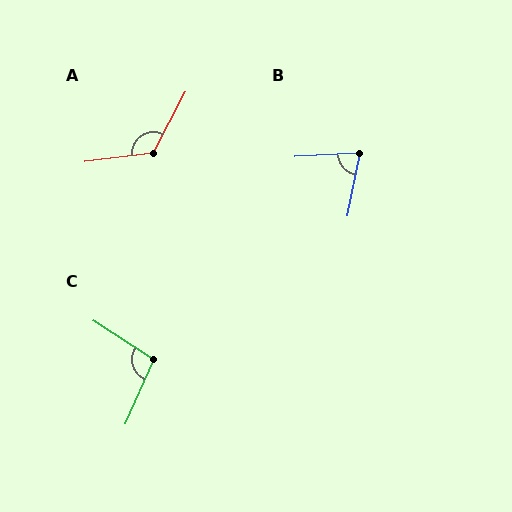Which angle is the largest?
A, at approximately 125 degrees.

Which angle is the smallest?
B, at approximately 76 degrees.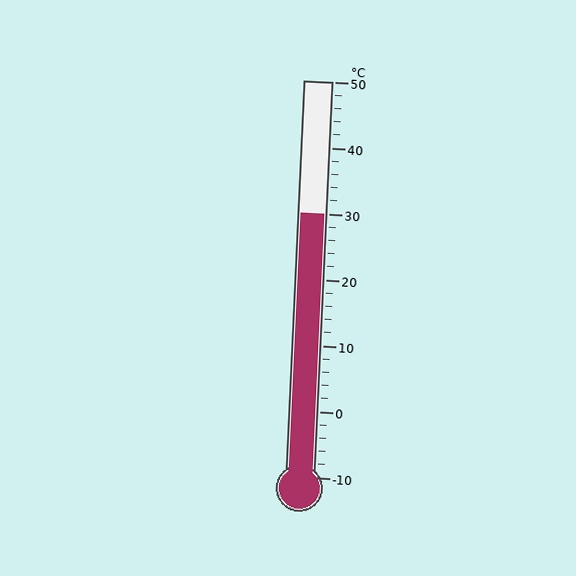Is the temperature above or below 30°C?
The temperature is at 30°C.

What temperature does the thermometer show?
The thermometer shows approximately 30°C.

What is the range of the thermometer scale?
The thermometer scale ranges from -10°C to 50°C.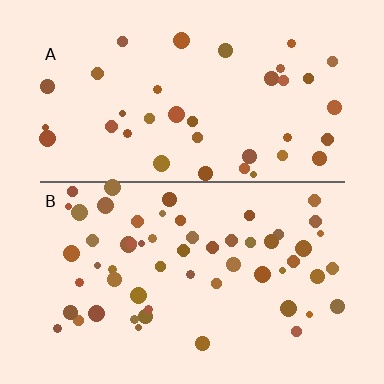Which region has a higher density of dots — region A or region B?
B (the bottom).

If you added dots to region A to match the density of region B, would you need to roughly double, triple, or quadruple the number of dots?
Approximately double.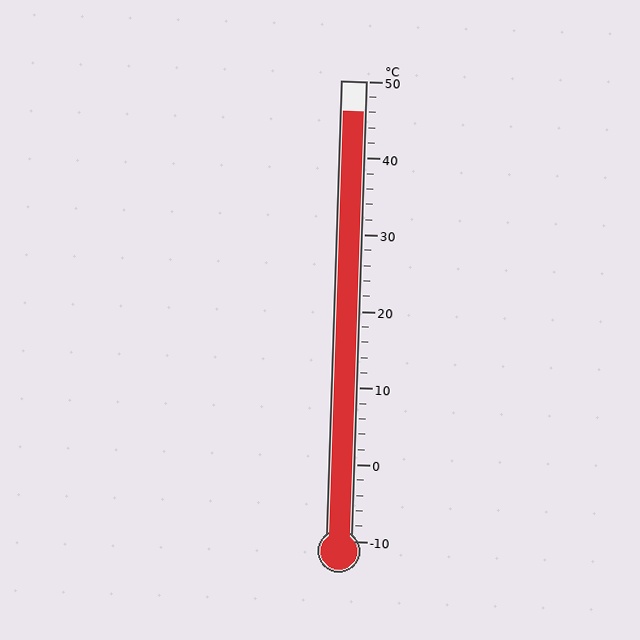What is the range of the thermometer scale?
The thermometer scale ranges from -10°C to 50°C.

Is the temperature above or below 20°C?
The temperature is above 20°C.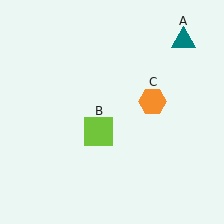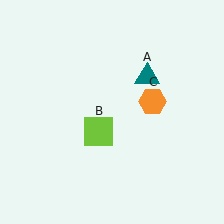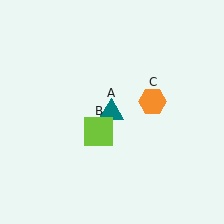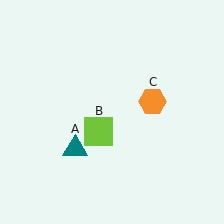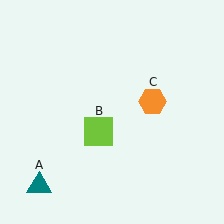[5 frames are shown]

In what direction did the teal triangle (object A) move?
The teal triangle (object A) moved down and to the left.